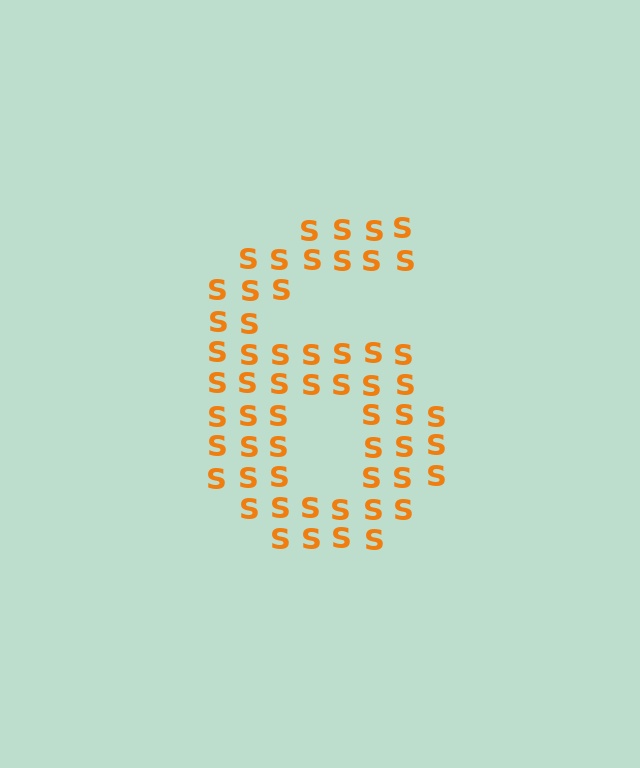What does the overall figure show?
The overall figure shows the digit 6.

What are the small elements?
The small elements are letter S's.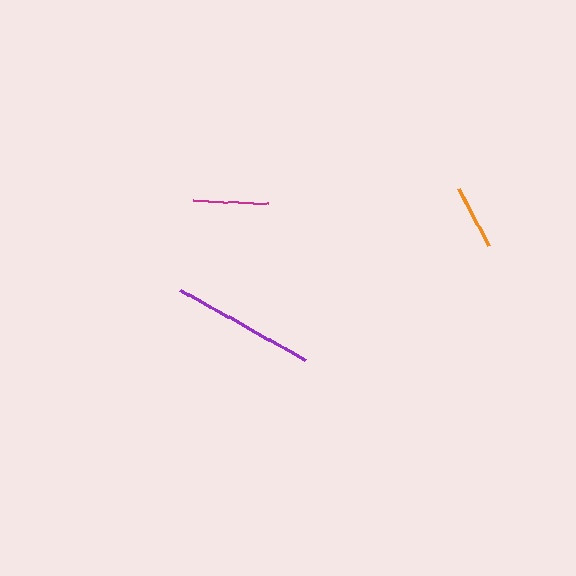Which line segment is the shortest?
The orange line is the shortest at approximately 65 pixels.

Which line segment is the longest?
The purple line is the longest at approximately 143 pixels.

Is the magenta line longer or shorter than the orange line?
The magenta line is longer than the orange line.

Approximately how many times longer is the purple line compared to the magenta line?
The purple line is approximately 1.9 times the length of the magenta line.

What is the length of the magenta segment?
The magenta segment is approximately 75 pixels long.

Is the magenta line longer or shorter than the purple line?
The purple line is longer than the magenta line.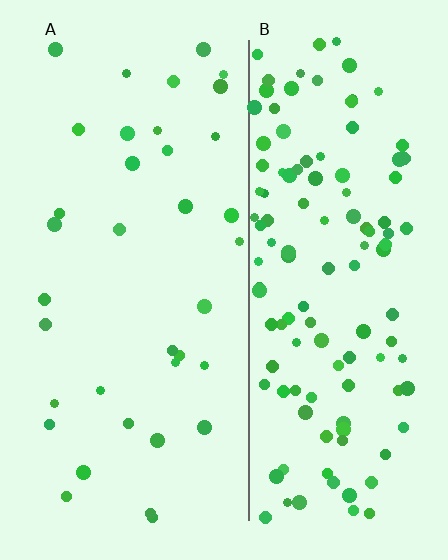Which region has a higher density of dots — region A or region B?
B (the right).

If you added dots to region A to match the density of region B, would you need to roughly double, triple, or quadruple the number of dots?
Approximately quadruple.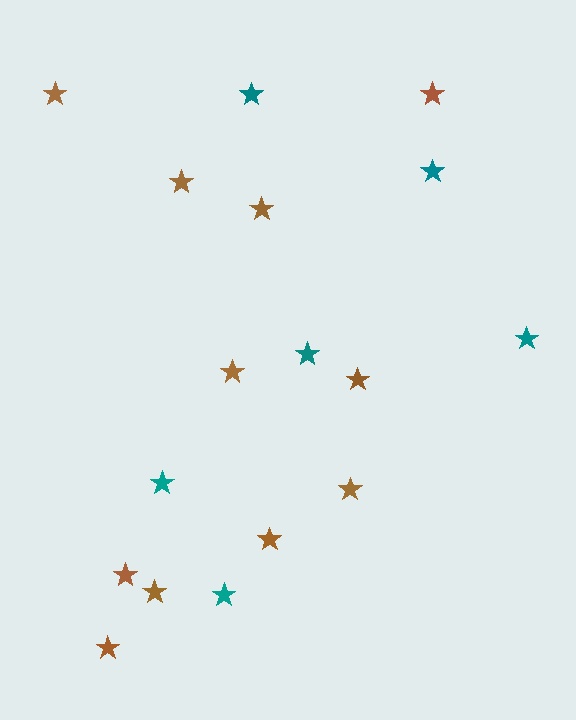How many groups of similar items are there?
There are 2 groups: one group of teal stars (6) and one group of brown stars (11).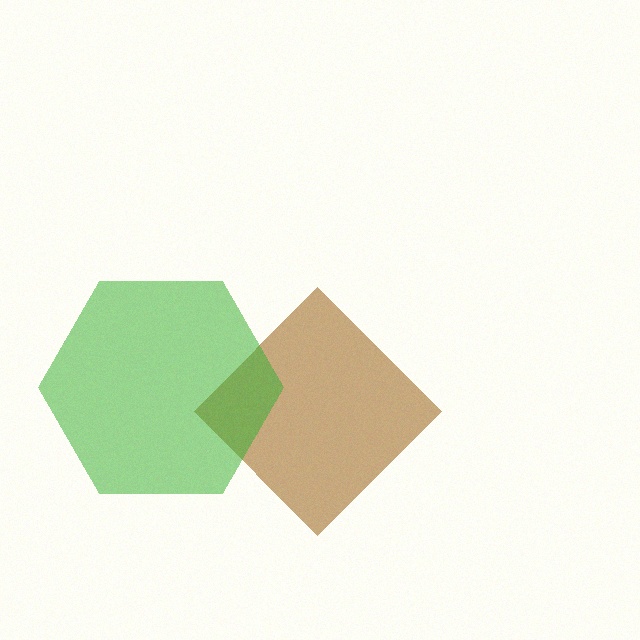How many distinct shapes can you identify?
There are 2 distinct shapes: a brown diamond, a green hexagon.